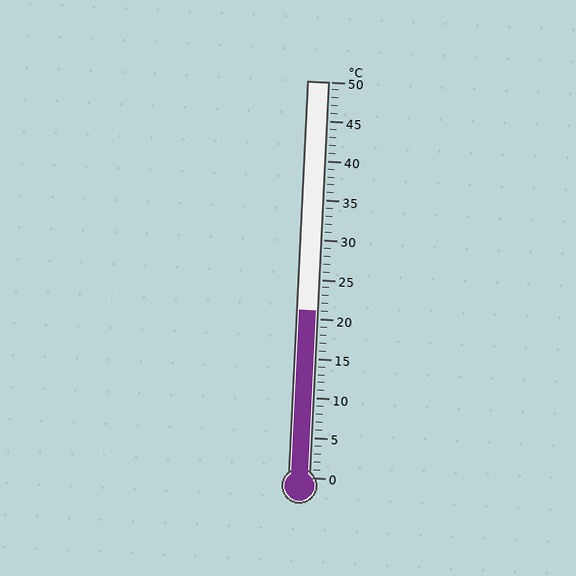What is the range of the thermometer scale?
The thermometer scale ranges from 0°C to 50°C.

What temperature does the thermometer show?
The thermometer shows approximately 21°C.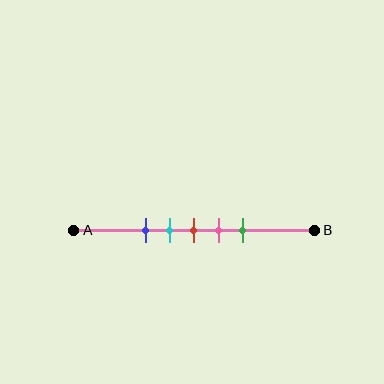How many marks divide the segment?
There are 5 marks dividing the segment.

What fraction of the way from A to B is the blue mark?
The blue mark is approximately 30% (0.3) of the way from A to B.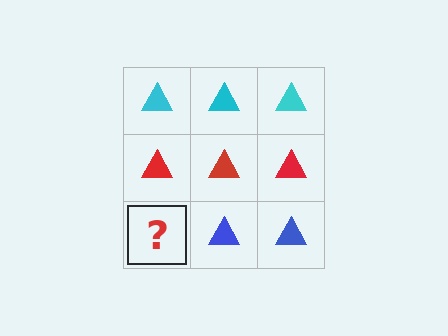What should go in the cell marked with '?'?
The missing cell should contain a blue triangle.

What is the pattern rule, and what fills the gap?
The rule is that each row has a consistent color. The gap should be filled with a blue triangle.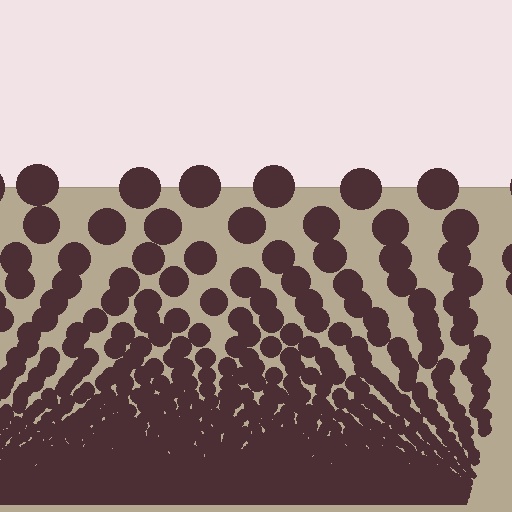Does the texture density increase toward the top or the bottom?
Density increases toward the bottom.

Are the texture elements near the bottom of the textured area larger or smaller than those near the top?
Smaller. The gradient is inverted — elements near the bottom are smaller and denser.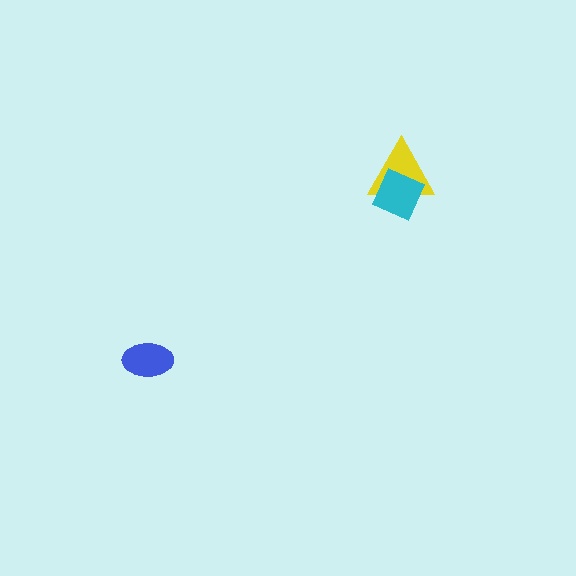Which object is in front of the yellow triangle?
The cyan diamond is in front of the yellow triangle.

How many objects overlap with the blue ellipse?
0 objects overlap with the blue ellipse.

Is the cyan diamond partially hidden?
No, no other shape covers it.